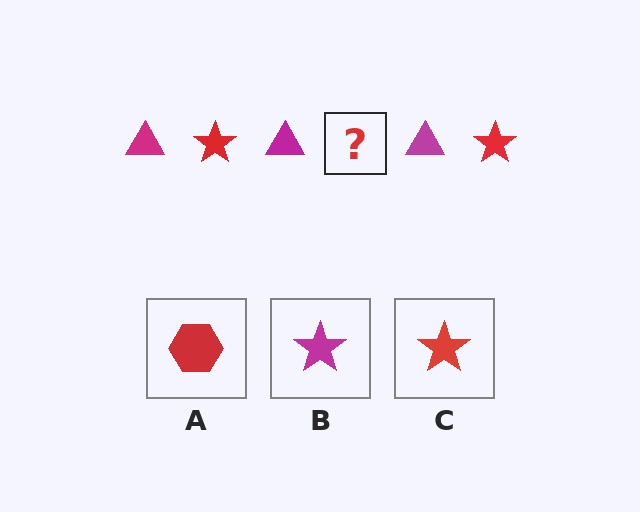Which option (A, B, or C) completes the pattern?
C.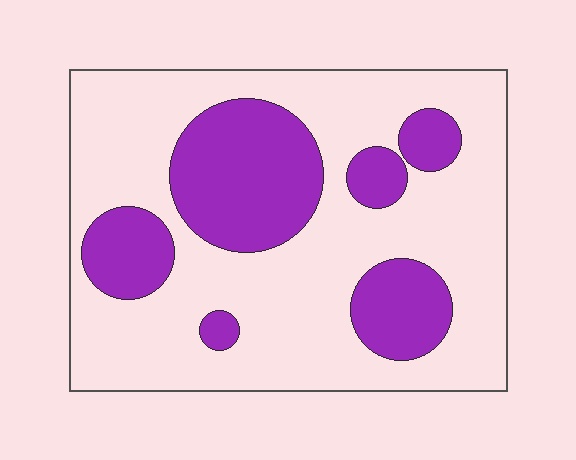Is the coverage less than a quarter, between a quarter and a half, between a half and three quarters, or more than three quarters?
Between a quarter and a half.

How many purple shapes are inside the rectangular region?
6.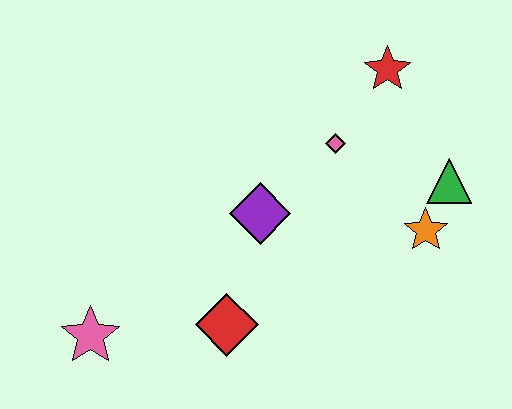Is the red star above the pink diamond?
Yes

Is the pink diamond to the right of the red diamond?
Yes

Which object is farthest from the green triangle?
The pink star is farthest from the green triangle.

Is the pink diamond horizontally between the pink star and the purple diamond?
No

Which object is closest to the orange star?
The green triangle is closest to the orange star.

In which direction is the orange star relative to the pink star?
The orange star is to the right of the pink star.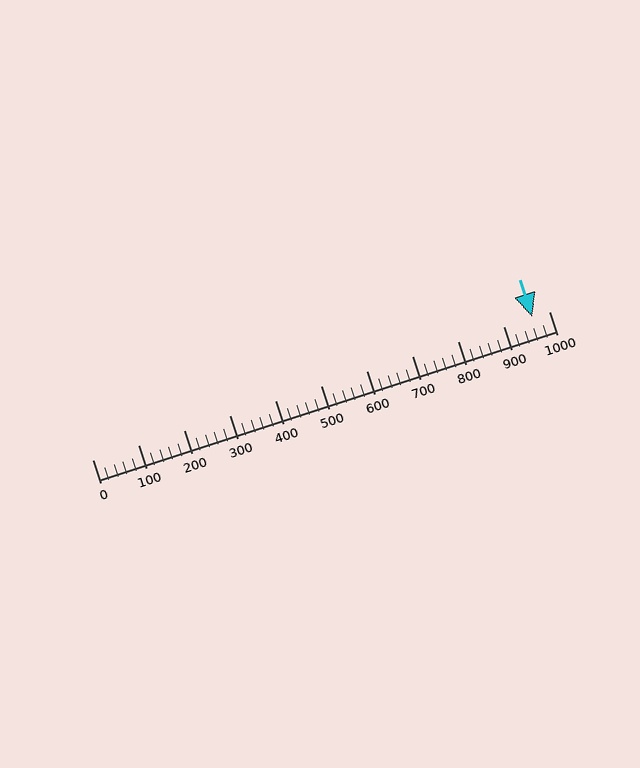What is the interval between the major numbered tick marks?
The major tick marks are spaced 100 units apart.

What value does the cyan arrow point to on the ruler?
The cyan arrow points to approximately 963.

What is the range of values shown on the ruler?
The ruler shows values from 0 to 1000.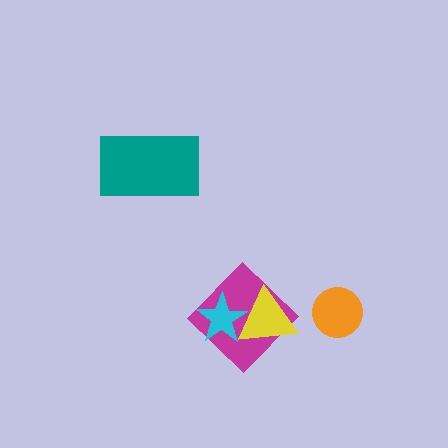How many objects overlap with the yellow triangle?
2 objects overlap with the yellow triangle.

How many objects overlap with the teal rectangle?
0 objects overlap with the teal rectangle.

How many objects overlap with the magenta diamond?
2 objects overlap with the magenta diamond.